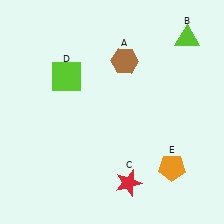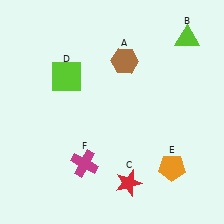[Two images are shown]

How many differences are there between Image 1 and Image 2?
There is 1 difference between the two images.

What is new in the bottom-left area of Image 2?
A magenta cross (F) was added in the bottom-left area of Image 2.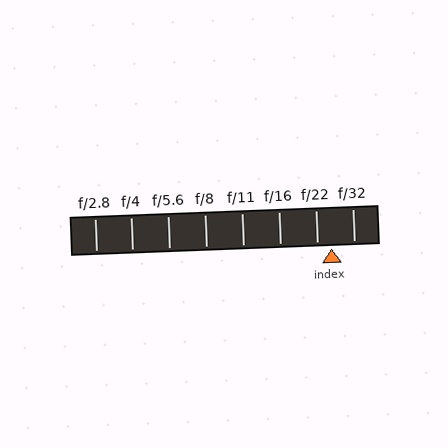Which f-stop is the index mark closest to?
The index mark is closest to f/22.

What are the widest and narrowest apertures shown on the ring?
The widest aperture shown is f/2.8 and the narrowest is f/32.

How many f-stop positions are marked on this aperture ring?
There are 8 f-stop positions marked.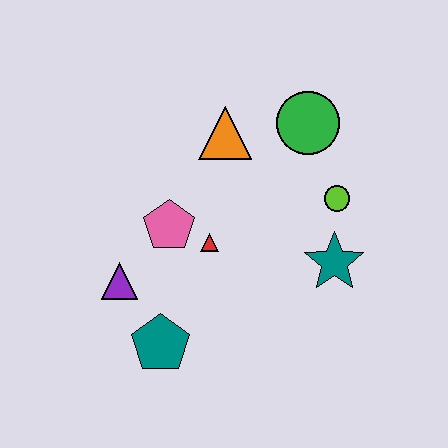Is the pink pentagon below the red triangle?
No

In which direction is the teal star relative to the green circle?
The teal star is below the green circle.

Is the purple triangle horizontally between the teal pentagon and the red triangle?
No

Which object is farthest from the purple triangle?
The green circle is farthest from the purple triangle.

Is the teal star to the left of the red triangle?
No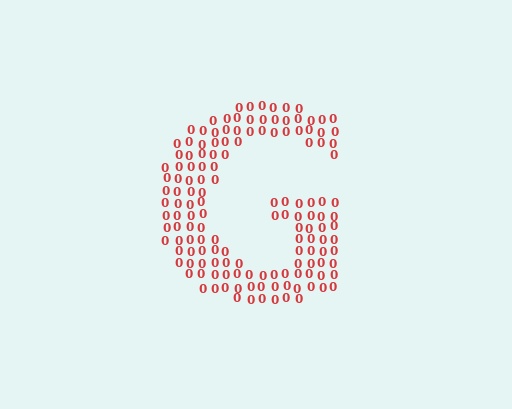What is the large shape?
The large shape is the letter G.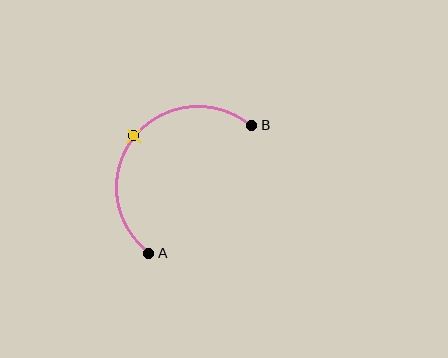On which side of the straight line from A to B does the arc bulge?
The arc bulges above and to the left of the straight line connecting A and B.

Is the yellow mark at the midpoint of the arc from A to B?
Yes. The yellow mark lies on the arc at equal arc-length from both A and B — it is the arc midpoint.